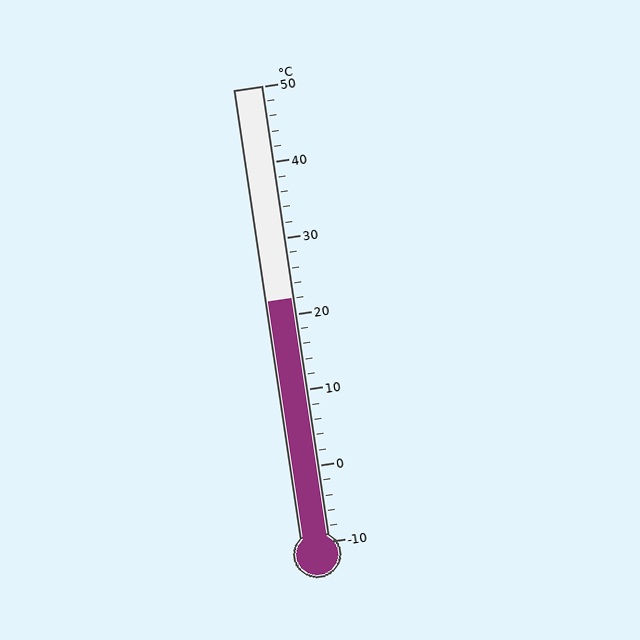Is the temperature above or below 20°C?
The temperature is above 20°C.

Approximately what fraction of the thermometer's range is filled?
The thermometer is filled to approximately 55% of its range.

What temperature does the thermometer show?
The thermometer shows approximately 22°C.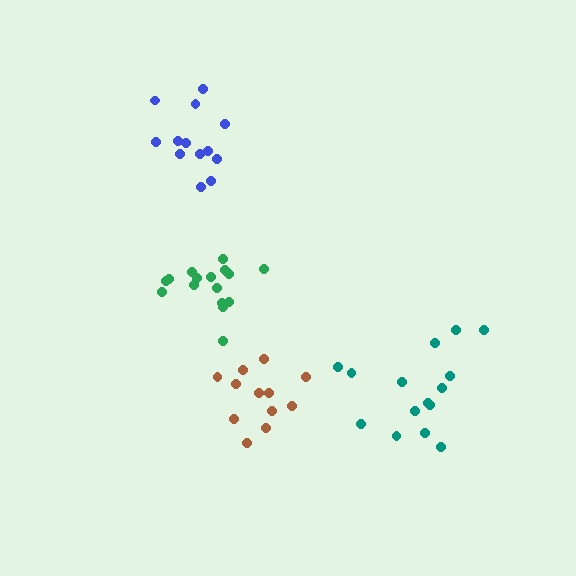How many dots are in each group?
Group 1: 15 dots, Group 2: 16 dots, Group 3: 12 dots, Group 4: 13 dots (56 total).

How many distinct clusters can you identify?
There are 4 distinct clusters.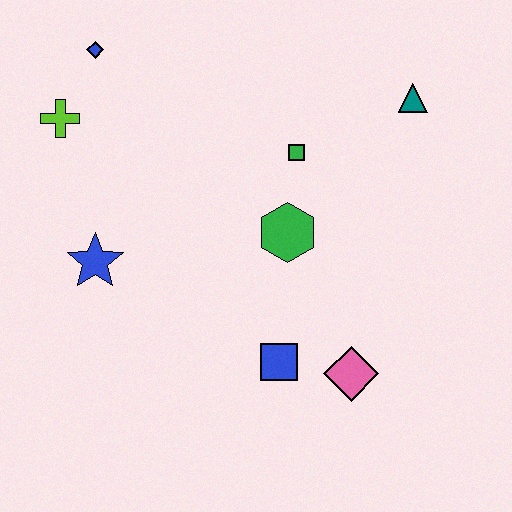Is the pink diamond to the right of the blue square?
Yes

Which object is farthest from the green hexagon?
The blue diamond is farthest from the green hexagon.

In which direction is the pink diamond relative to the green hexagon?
The pink diamond is below the green hexagon.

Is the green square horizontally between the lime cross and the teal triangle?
Yes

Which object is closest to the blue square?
The pink diamond is closest to the blue square.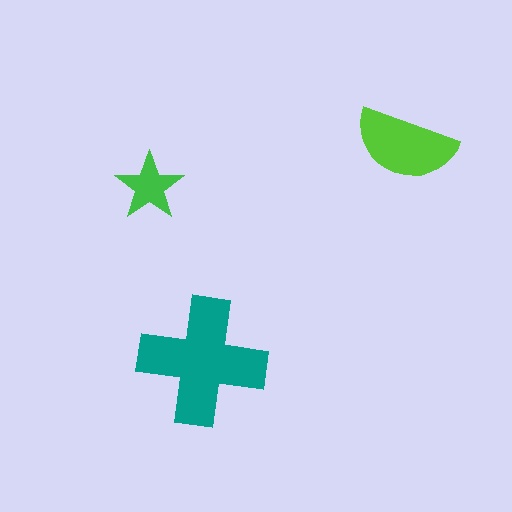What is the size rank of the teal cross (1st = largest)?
1st.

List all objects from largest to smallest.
The teal cross, the lime semicircle, the green star.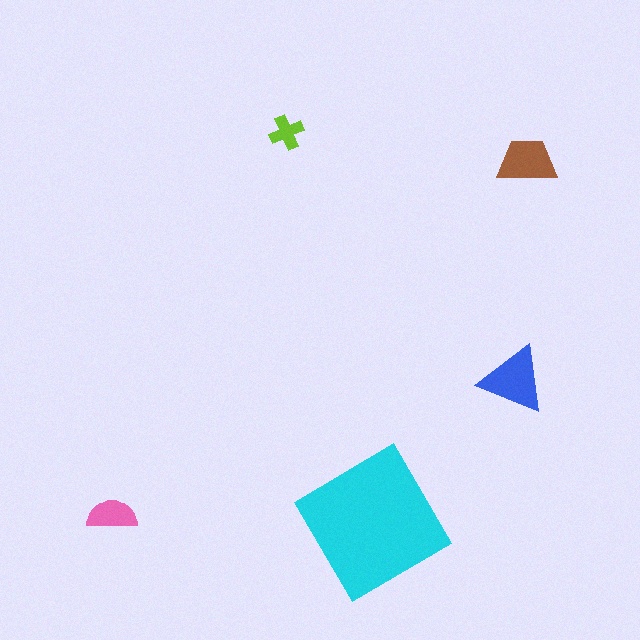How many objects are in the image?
There are 5 objects in the image.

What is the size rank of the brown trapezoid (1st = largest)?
3rd.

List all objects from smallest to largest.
The lime cross, the pink semicircle, the brown trapezoid, the blue triangle, the cyan diamond.